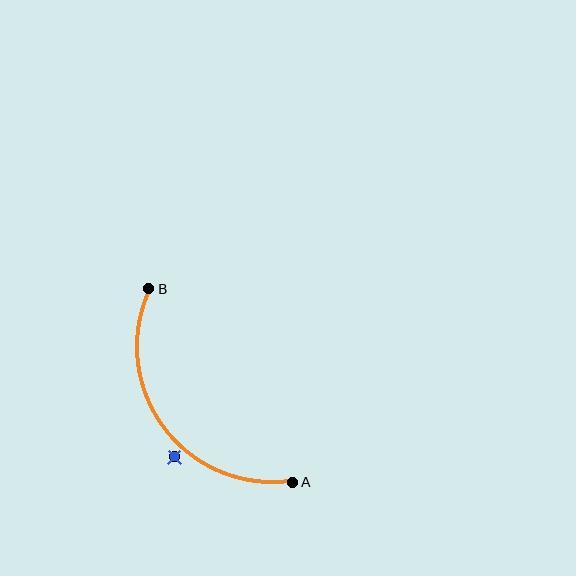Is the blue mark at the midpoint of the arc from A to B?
No — the blue mark does not lie on the arc at all. It sits slightly outside the curve.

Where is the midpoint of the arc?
The arc midpoint is the point on the curve farthest from the straight line joining A and B. It sits below and to the left of that line.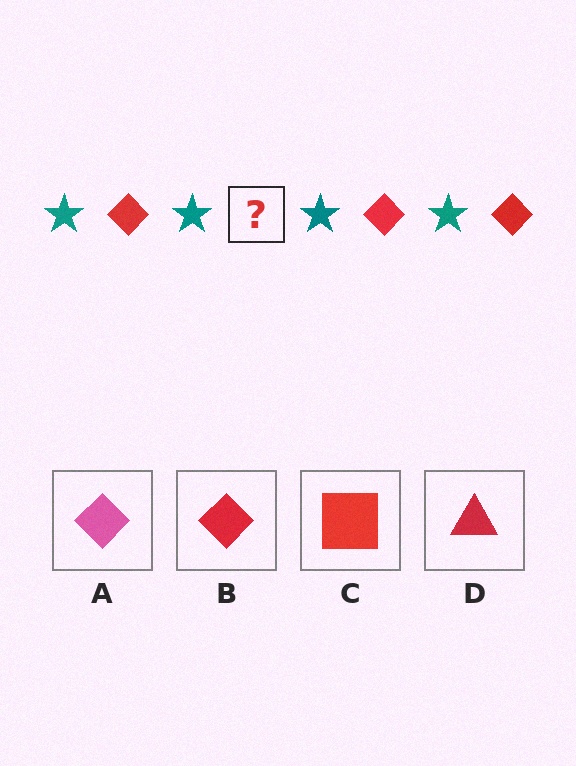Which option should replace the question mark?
Option B.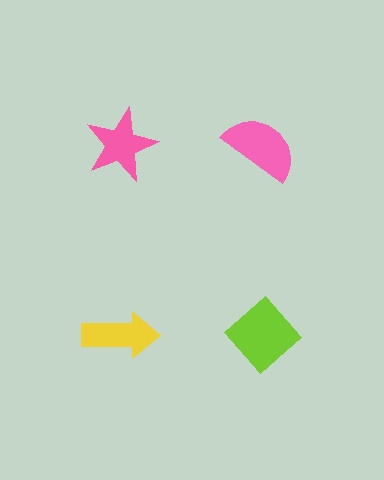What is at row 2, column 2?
A lime diamond.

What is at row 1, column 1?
A pink star.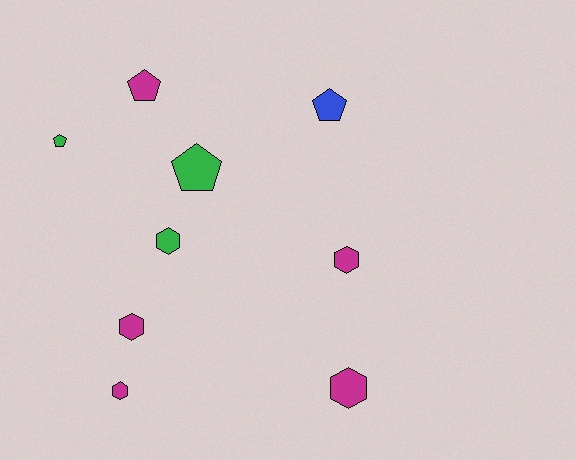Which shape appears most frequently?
Hexagon, with 5 objects.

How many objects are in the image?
There are 9 objects.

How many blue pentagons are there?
There is 1 blue pentagon.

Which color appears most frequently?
Magenta, with 5 objects.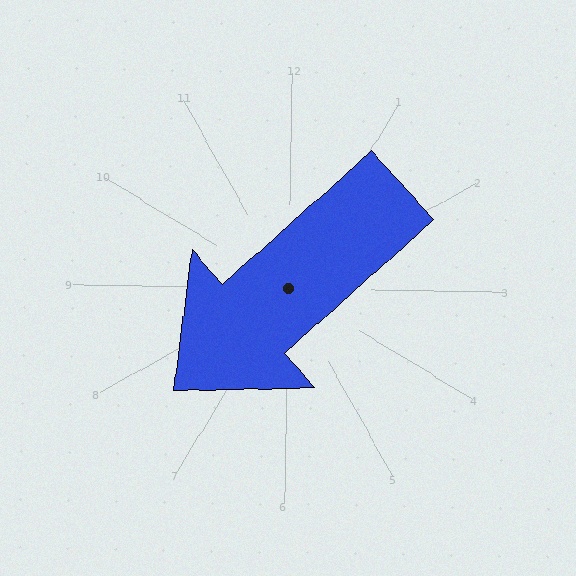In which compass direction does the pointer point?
Southwest.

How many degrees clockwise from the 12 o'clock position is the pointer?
Approximately 227 degrees.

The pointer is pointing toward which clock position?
Roughly 8 o'clock.